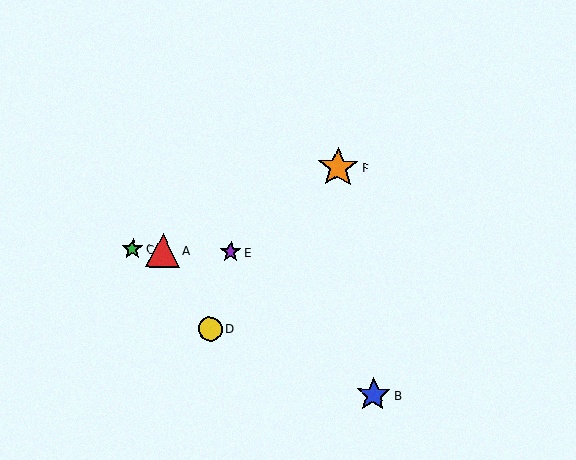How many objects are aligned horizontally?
3 objects (A, C, E) are aligned horizontally.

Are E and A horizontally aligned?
Yes, both are at y≈252.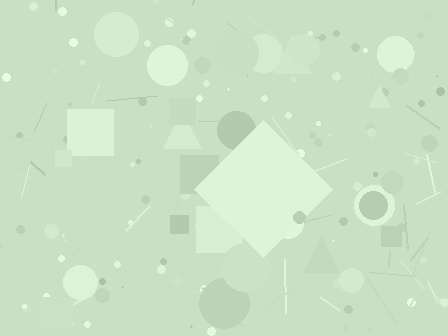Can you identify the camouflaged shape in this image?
The camouflaged shape is a diamond.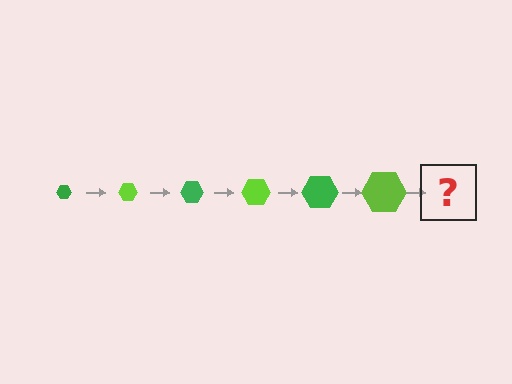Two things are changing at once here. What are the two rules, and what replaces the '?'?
The two rules are that the hexagon grows larger each step and the color cycles through green and lime. The '?' should be a green hexagon, larger than the previous one.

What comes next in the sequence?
The next element should be a green hexagon, larger than the previous one.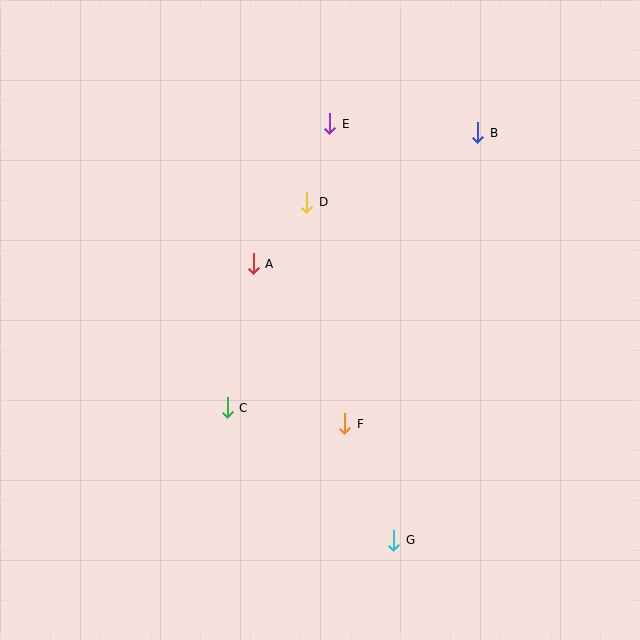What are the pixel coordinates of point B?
Point B is at (478, 133).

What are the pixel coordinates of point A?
Point A is at (253, 264).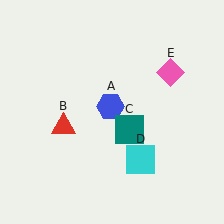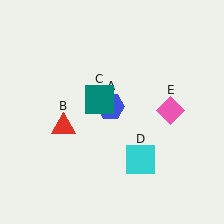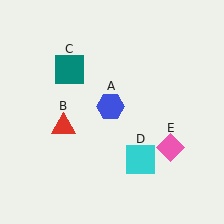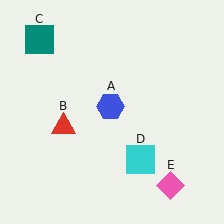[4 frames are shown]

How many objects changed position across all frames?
2 objects changed position: teal square (object C), pink diamond (object E).